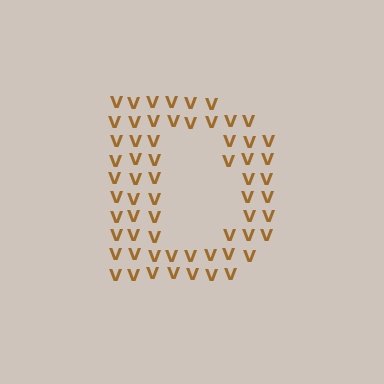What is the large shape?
The large shape is the letter D.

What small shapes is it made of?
It is made of small letter V's.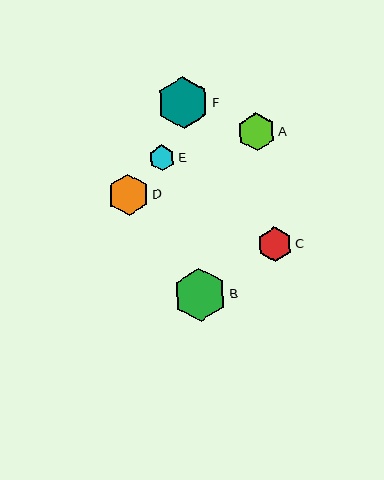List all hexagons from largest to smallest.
From largest to smallest: B, F, D, A, C, E.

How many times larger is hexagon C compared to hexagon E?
Hexagon C is approximately 1.3 times the size of hexagon E.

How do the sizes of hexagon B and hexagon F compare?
Hexagon B and hexagon F are approximately the same size.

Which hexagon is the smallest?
Hexagon E is the smallest with a size of approximately 26 pixels.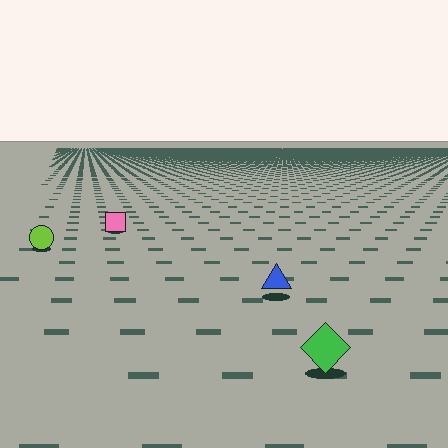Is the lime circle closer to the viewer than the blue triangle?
No. The blue triangle is closer — you can tell from the texture gradient: the ground texture is coarser near it.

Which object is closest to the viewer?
The green diamond is closest. The texture marks near it are larger and more spread out.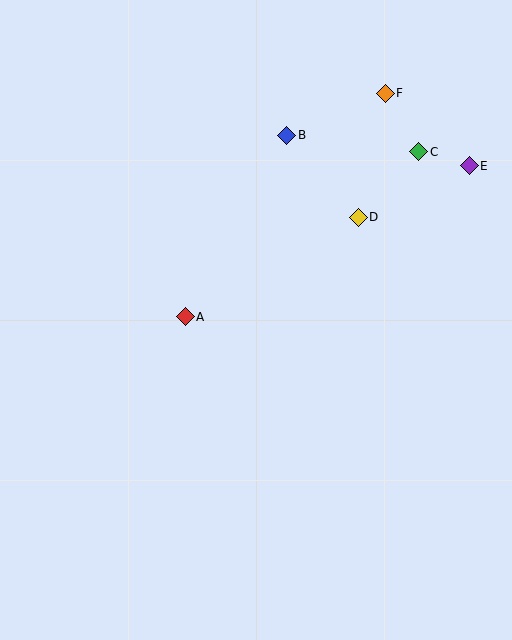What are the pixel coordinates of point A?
Point A is at (185, 317).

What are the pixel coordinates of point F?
Point F is at (385, 93).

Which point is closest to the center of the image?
Point A at (185, 317) is closest to the center.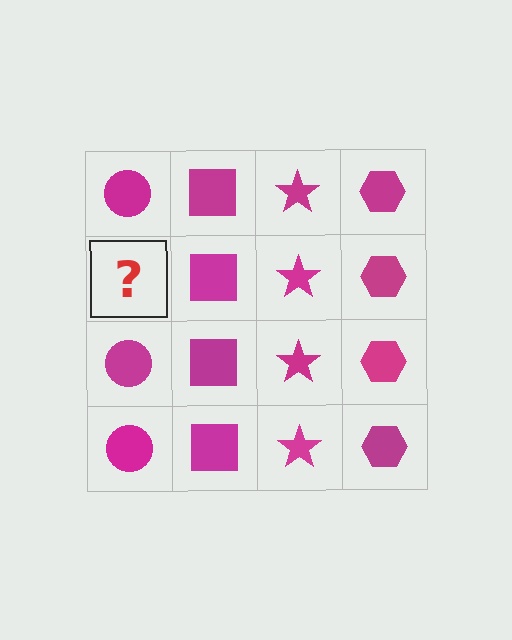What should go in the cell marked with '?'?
The missing cell should contain a magenta circle.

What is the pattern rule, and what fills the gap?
The rule is that each column has a consistent shape. The gap should be filled with a magenta circle.